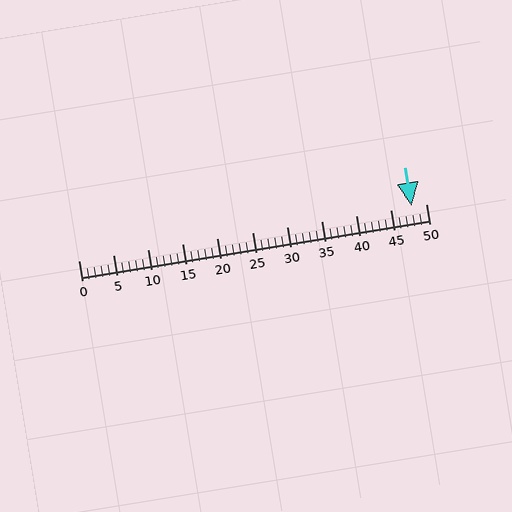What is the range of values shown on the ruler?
The ruler shows values from 0 to 50.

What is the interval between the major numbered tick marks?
The major tick marks are spaced 5 units apart.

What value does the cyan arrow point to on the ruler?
The cyan arrow points to approximately 48.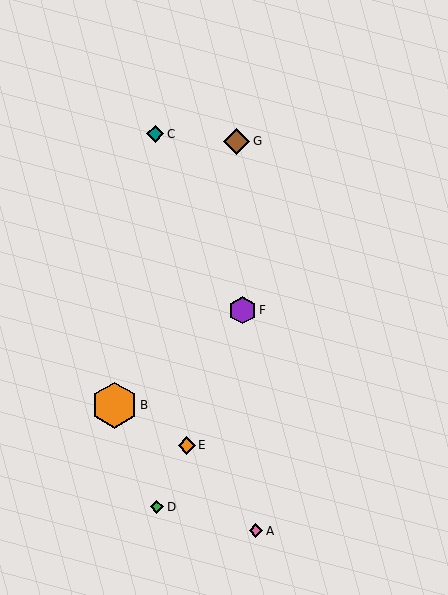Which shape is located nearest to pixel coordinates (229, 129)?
The brown diamond (labeled G) at (236, 141) is nearest to that location.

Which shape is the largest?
The orange hexagon (labeled B) is the largest.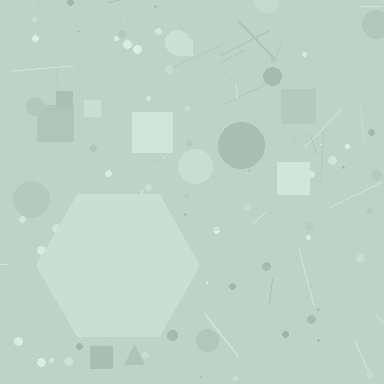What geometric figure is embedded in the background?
A hexagon is embedded in the background.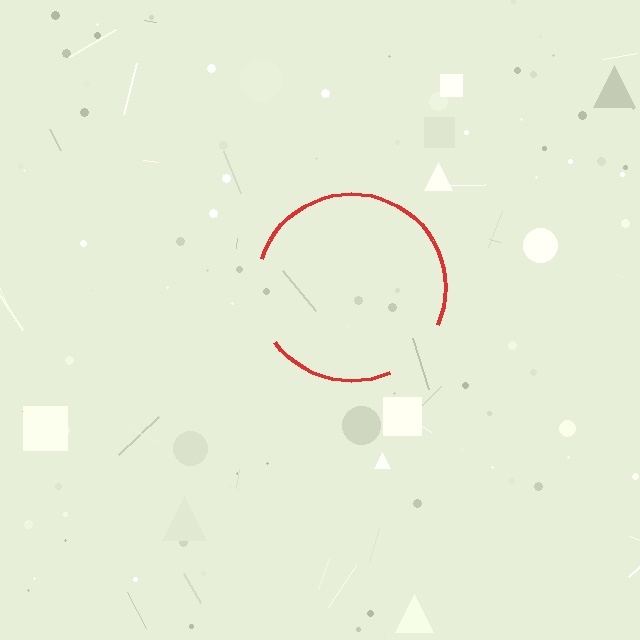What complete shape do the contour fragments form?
The contour fragments form a circle.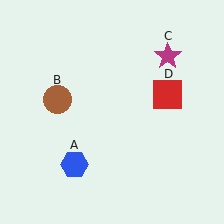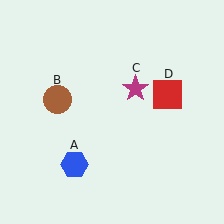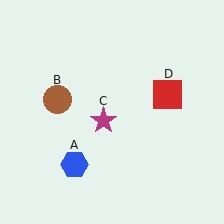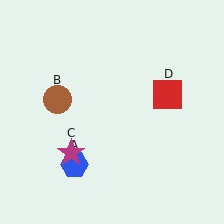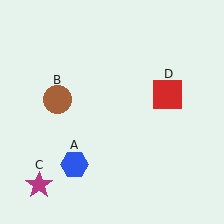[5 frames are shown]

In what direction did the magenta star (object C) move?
The magenta star (object C) moved down and to the left.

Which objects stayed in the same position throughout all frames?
Blue hexagon (object A) and brown circle (object B) and red square (object D) remained stationary.